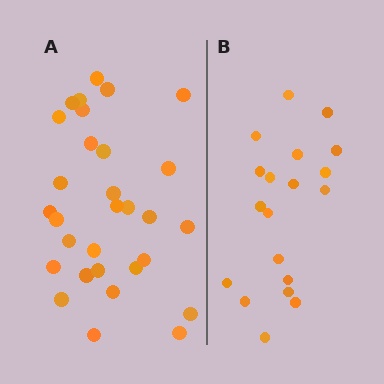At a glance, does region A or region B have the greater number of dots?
Region A (the left region) has more dots.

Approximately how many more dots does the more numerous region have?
Region A has roughly 12 or so more dots than region B.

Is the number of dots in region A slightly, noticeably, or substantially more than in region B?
Region A has substantially more. The ratio is roughly 1.6 to 1.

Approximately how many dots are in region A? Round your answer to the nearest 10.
About 30 dots.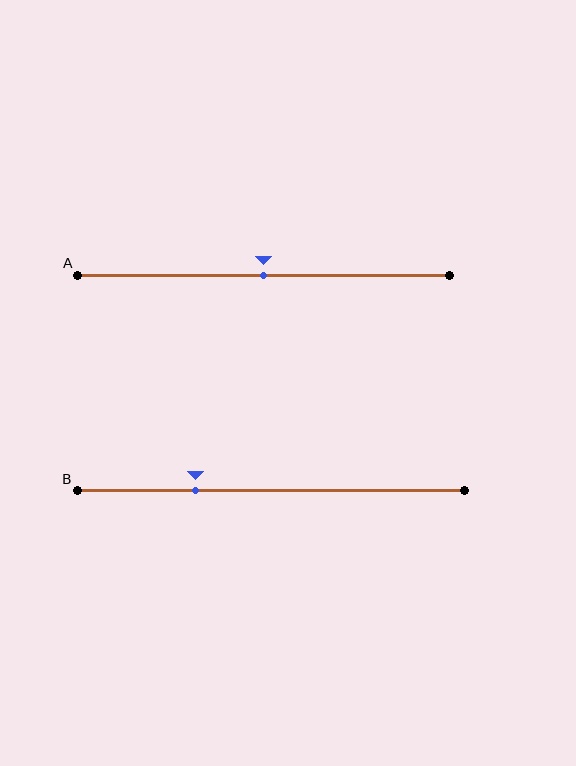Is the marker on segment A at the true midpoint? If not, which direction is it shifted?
Yes, the marker on segment A is at the true midpoint.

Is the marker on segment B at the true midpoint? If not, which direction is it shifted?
No, the marker on segment B is shifted to the left by about 19% of the segment length.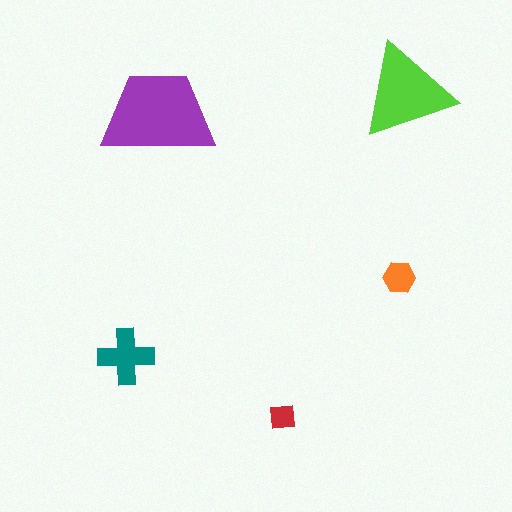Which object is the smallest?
The red square.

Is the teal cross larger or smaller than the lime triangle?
Smaller.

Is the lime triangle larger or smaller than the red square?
Larger.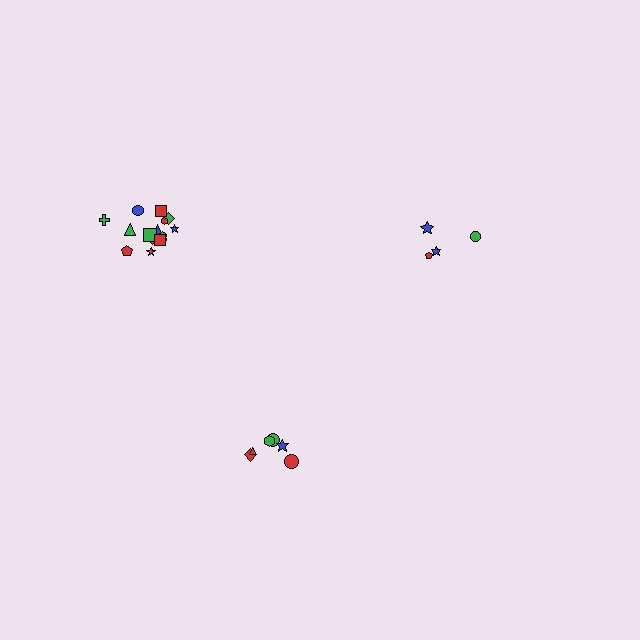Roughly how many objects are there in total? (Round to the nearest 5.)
Roughly 25 objects in total.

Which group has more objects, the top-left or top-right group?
The top-left group.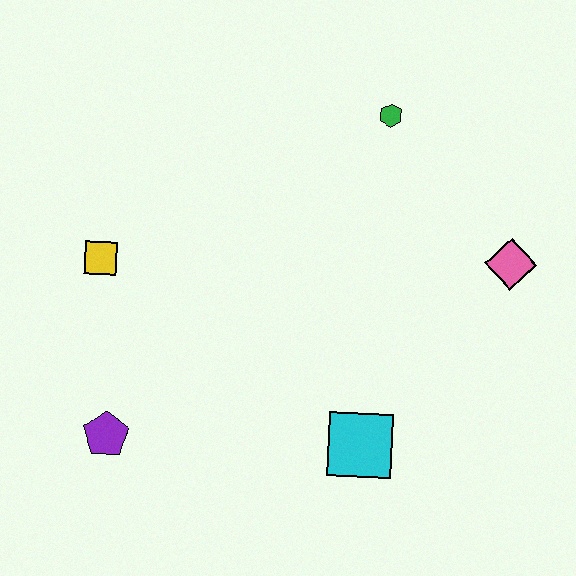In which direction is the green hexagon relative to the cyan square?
The green hexagon is above the cyan square.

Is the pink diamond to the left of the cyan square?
No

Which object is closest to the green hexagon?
The pink diamond is closest to the green hexagon.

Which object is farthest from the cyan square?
The green hexagon is farthest from the cyan square.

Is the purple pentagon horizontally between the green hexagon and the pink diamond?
No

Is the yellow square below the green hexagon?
Yes